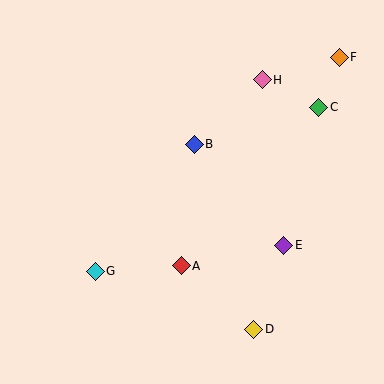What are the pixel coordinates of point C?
Point C is at (319, 107).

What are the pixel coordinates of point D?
Point D is at (254, 329).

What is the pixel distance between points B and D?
The distance between B and D is 194 pixels.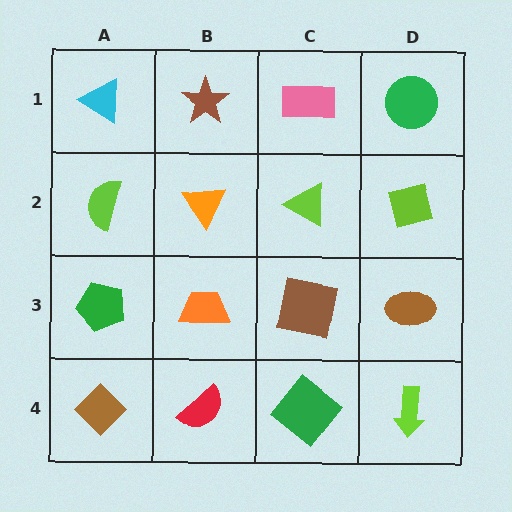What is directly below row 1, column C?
A lime triangle.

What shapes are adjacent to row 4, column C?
A brown square (row 3, column C), a red semicircle (row 4, column B), a lime arrow (row 4, column D).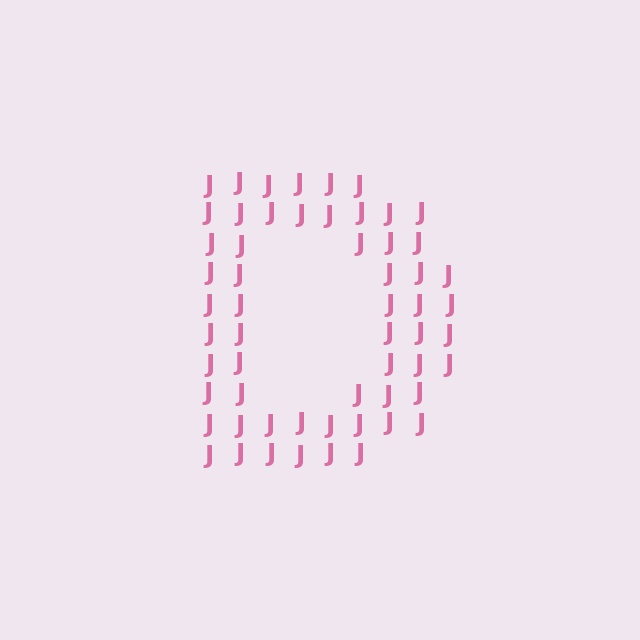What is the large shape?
The large shape is the letter D.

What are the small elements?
The small elements are letter J's.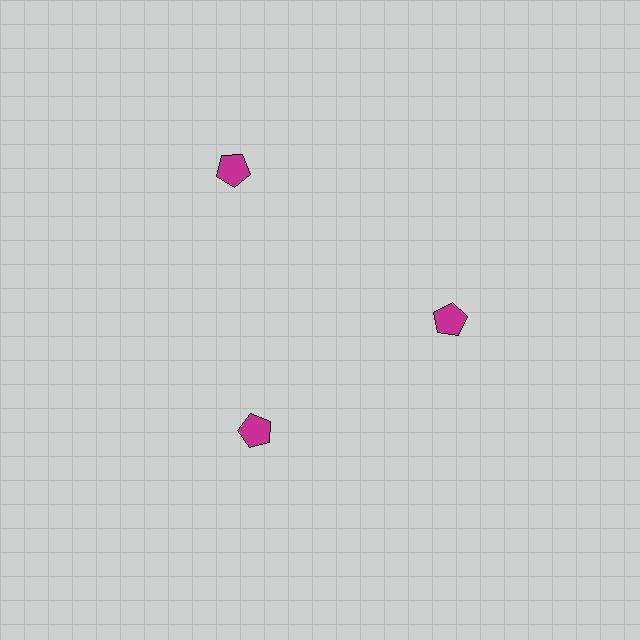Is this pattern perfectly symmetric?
No. The 3 magenta pentagons are arranged in a ring, but one element near the 11 o'clock position is pushed outward from the center, breaking the 3-fold rotational symmetry.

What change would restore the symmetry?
The symmetry would be restored by moving it inward, back onto the ring so that all 3 pentagons sit at equal angles and equal distance from the center.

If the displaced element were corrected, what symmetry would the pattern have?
It would have 3-fold rotational symmetry — the pattern would map onto itself every 120 degrees.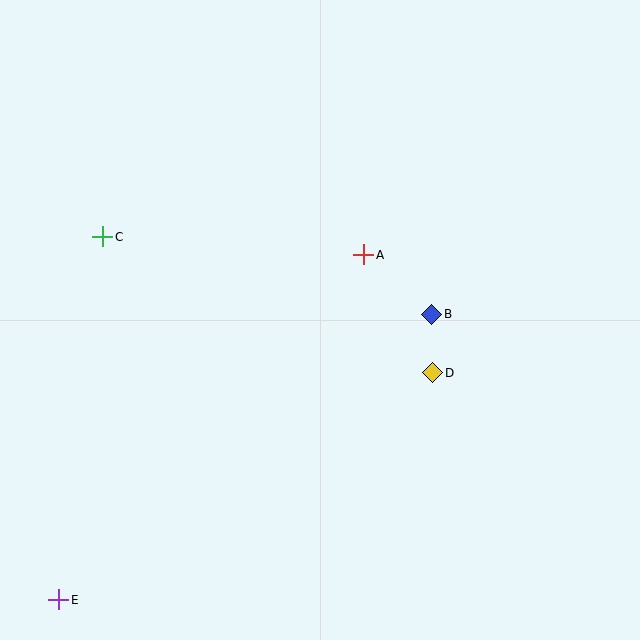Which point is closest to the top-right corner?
Point A is closest to the top-right corner.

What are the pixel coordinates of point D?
Point D is at (433, 373).